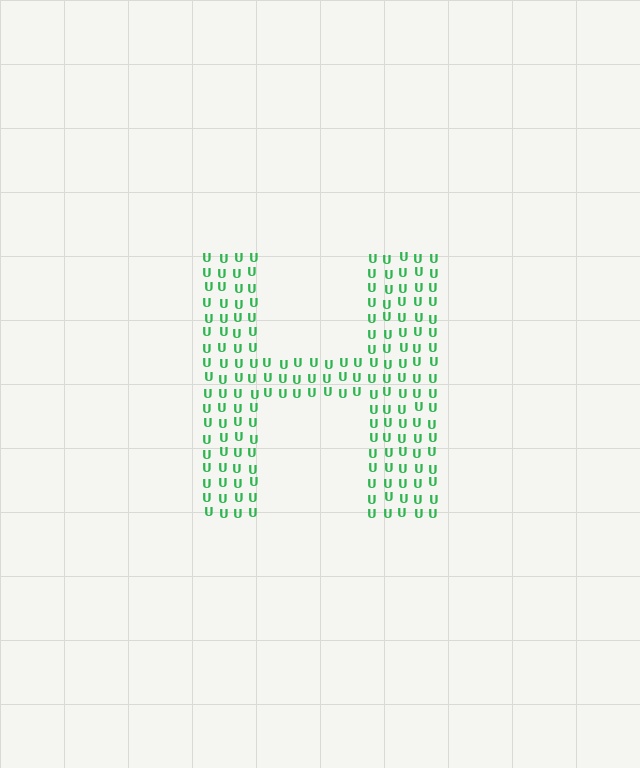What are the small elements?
The small elements are letter U's.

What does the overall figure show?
The overall figure shows the letter H.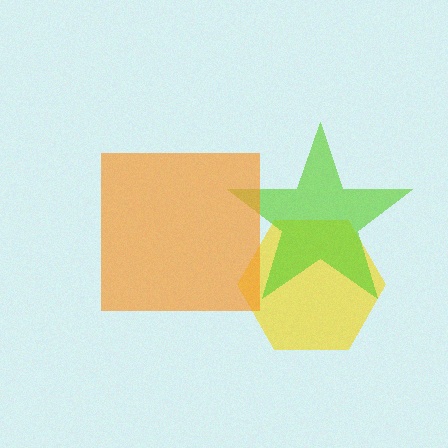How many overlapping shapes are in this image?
There are 3 overlapping shapes in the image.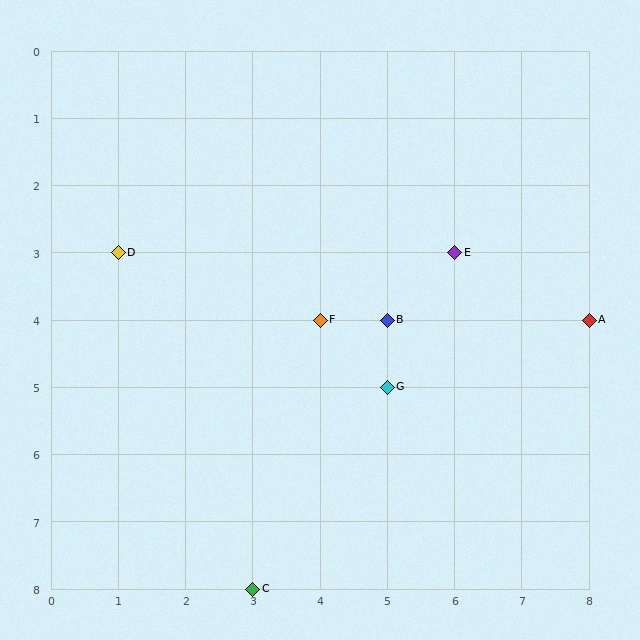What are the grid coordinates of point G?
Point G is at grid coordinates (5, 5).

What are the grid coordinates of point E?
Point E is at grid coordinates (6, 3).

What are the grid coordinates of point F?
Point F is at grid coordinates (4, 4).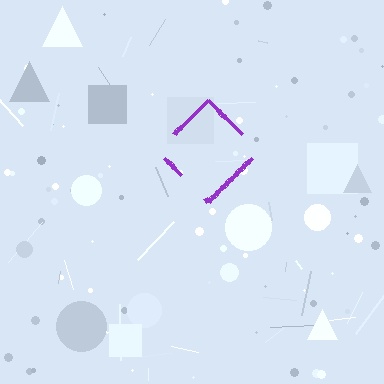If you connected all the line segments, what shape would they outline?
They would outline a diamond.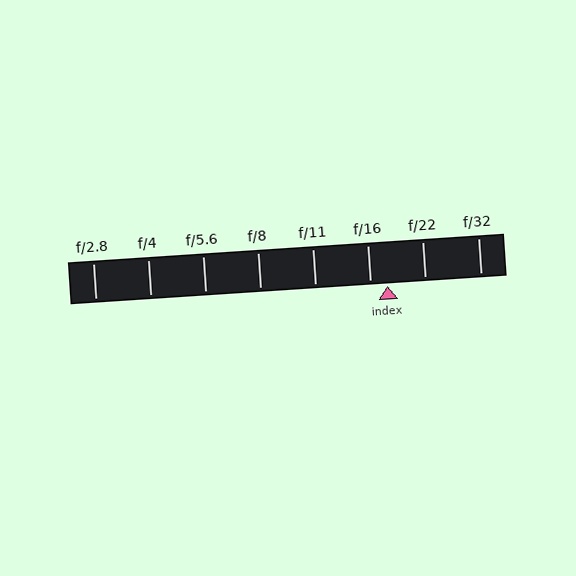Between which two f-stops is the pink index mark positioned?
The index mark is between f/16 and f/22.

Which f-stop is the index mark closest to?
The index mark is closest to f/16.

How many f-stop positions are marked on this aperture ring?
There are 8 f-stop positions marked.